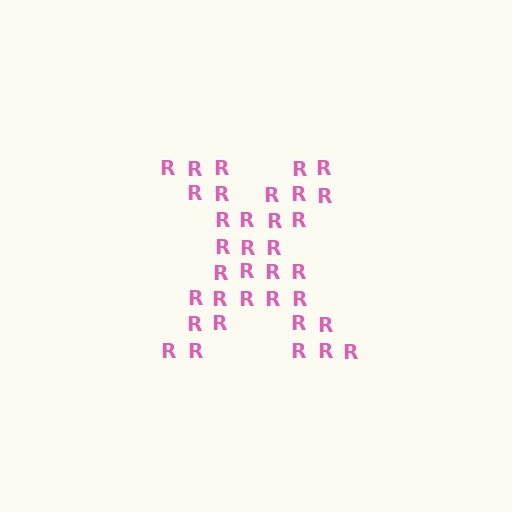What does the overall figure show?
The overall figure shows the letter X.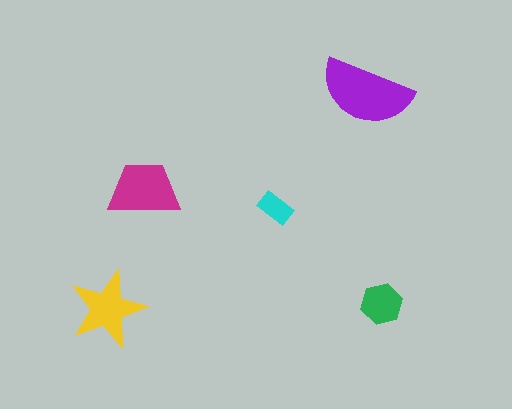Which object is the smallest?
The cyan rectangle.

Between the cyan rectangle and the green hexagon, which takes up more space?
The green hexagon.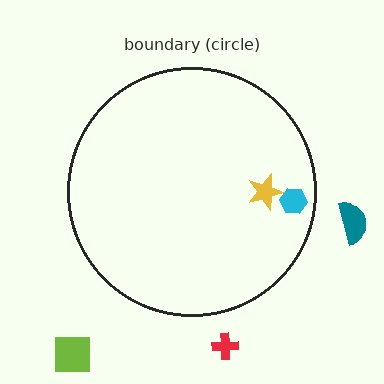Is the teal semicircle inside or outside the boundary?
Outside.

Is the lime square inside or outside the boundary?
Outside.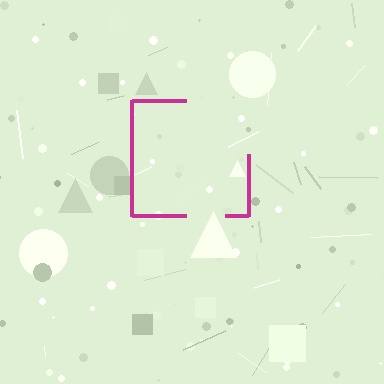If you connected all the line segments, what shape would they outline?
They would outline a square.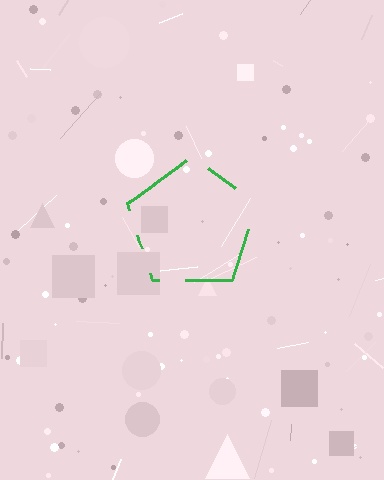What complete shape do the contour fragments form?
The contour fragments form a pentagon.